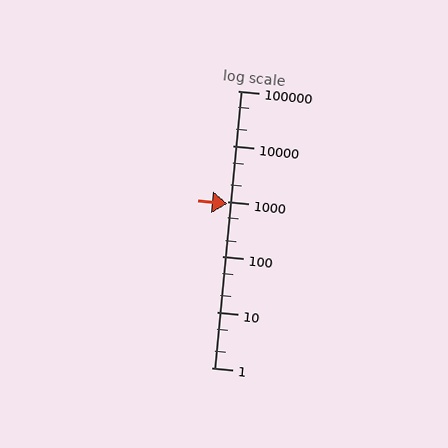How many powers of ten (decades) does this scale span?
The scale spans 5 decades, from 1 to 100000.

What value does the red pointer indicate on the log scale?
The pointer indicates approximately 900.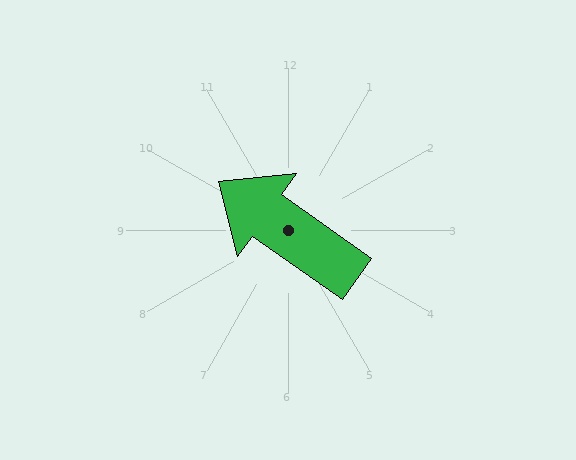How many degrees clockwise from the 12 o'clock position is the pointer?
Approximately 305 degrees.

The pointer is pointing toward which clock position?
Roughly 10 o'clock.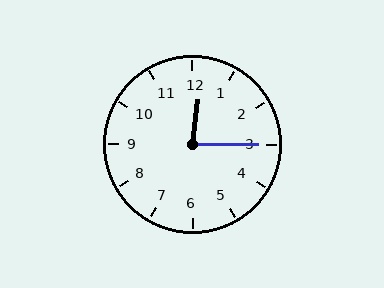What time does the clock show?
12:15.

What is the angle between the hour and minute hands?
Approximately 82 degrees.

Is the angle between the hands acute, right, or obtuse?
It is acute.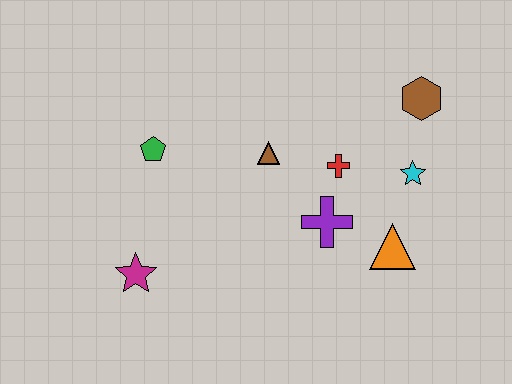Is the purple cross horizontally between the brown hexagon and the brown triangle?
Yes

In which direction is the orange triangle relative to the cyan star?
The orange triangle is below the cyan star.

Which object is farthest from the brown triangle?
The magenta star is farthest from the brown triangle.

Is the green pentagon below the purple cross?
No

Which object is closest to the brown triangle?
The red cross is closest to the brown triangle.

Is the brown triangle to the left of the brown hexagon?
Yes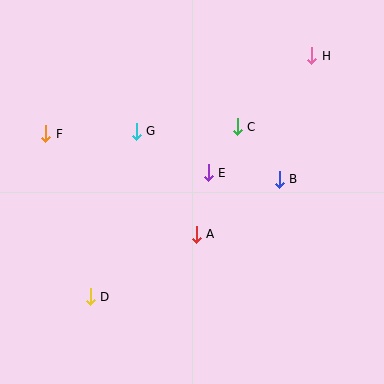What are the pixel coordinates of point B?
Point B is at (279, 179).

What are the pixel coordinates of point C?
Point C is at (237, 127).